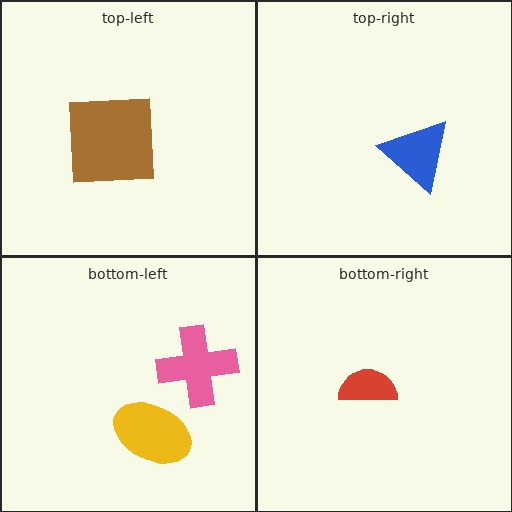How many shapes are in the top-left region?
1.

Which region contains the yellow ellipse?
The bottom-left region.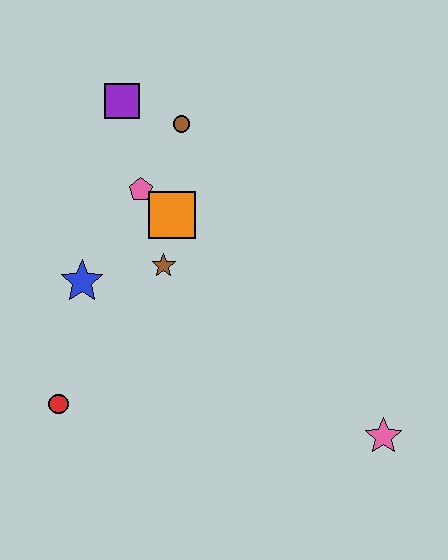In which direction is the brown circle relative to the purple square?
The brown circle is to the right of the purple square.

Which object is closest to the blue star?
The brown star is closest to the blue star.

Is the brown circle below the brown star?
No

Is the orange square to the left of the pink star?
Yes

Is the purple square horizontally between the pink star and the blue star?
Yes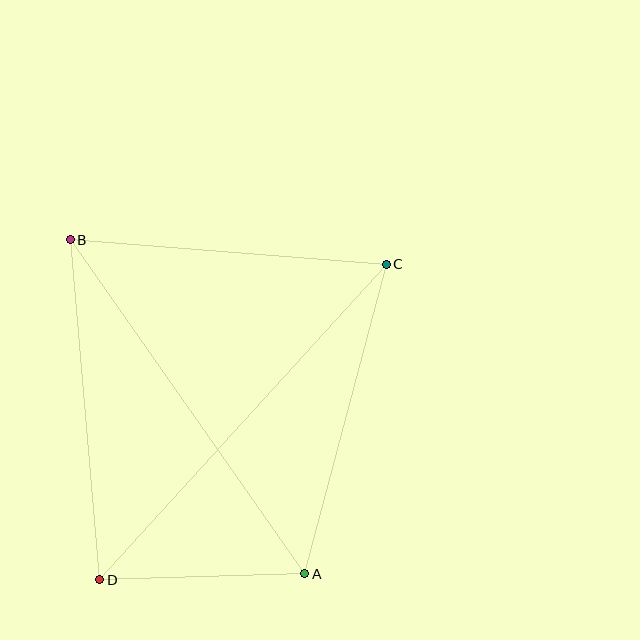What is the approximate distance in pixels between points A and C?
The distance between A and C is approximately 320 pixels.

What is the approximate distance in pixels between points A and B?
The distance between A and B is approximately 408 pixels.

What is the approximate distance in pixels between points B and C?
The distance between B and C is approximately 317 pixels.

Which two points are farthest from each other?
Points C and D are farthest from each other.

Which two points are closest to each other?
Points A and D are closest to each other.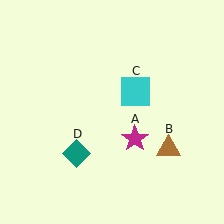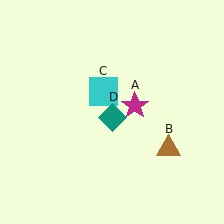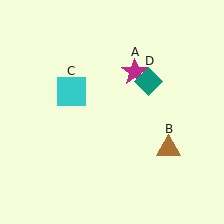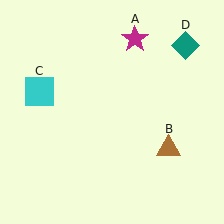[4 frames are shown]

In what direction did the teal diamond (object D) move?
The teal diamond (object D) moved up and to the right.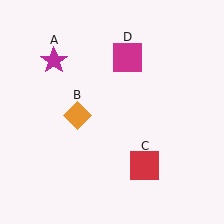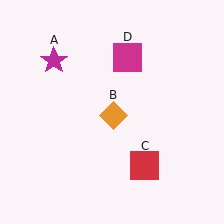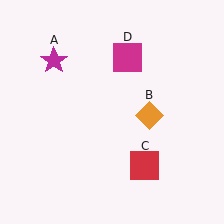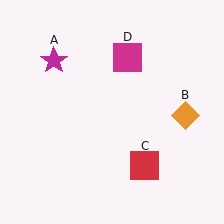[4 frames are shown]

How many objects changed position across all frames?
1 object changed position: orange diamond (object B).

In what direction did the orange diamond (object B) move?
The orange diamond (object B) moved right.